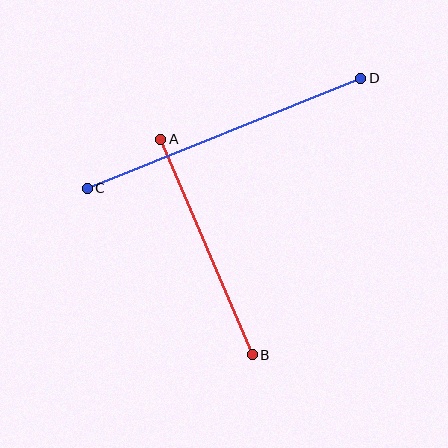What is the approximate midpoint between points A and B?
The midpoint is at approximately (207, 247) pixels.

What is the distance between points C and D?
The distance is approximately 295 pixels.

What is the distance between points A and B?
The distance is approximately 234 pixels.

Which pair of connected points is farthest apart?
Points C and D are farthest apart.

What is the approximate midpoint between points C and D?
The midpoint is at approximately (224, 133) pixels.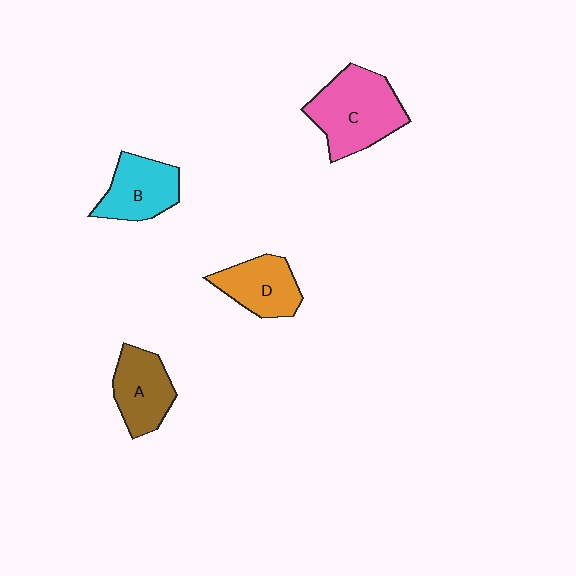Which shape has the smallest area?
Shape D (orange).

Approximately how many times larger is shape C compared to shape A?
Approximately 1.5 times.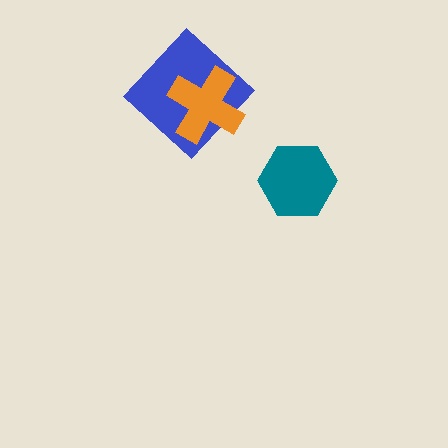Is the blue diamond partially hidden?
Yes, it is partially covered by another shape.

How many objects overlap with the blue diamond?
1 object overlaps with the blue diamond.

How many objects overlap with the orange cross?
1 object overlaps with the orange cross.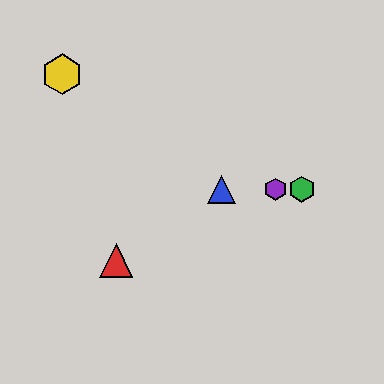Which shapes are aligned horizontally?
The blue triangle, the green hexagon, the purple hexagon are aligned horizontally.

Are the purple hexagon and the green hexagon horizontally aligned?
Yes, both are at y≈189.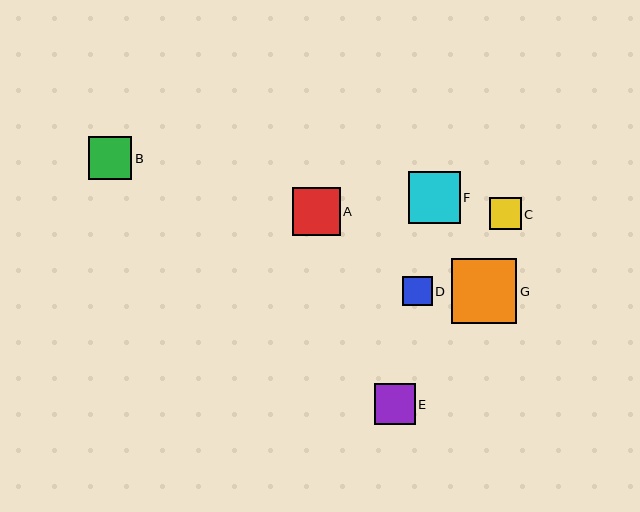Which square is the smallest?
Square D is the smallest with a size of approximately 30 pixels.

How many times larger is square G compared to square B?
Square G is approximately 1.5 times the size of square B.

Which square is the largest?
Square G is the largest with a size of approximately 65 pixels.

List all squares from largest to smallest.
From largest to smallest: G, F, A, B, E, C, D.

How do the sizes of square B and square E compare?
Square B and square E are approximately the same size.